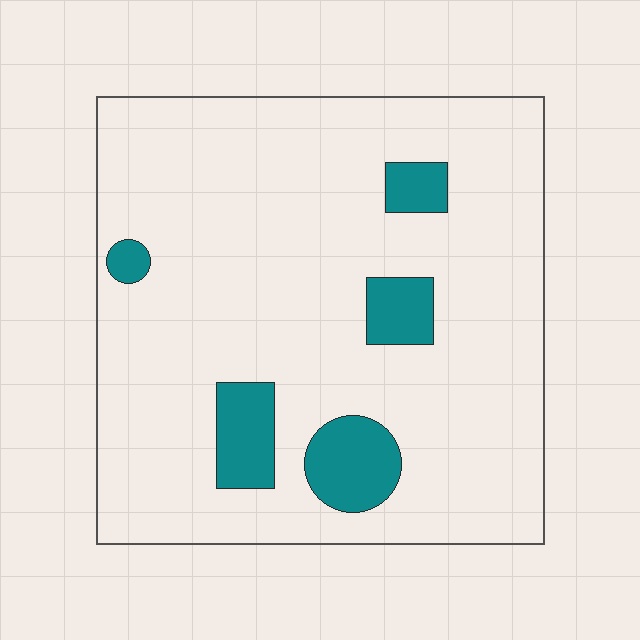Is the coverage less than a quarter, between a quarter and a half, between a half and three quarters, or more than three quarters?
Less than a quarter.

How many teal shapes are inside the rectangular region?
5.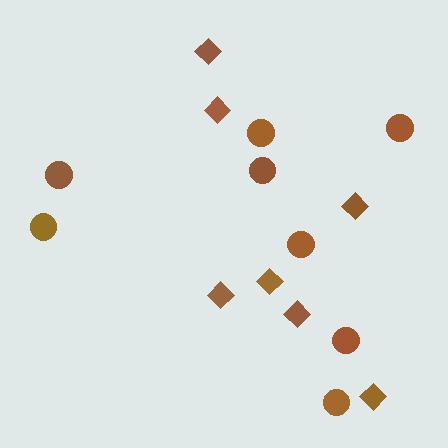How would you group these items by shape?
There are 2 groups: one group of diamonds (7) and one group of circles (8).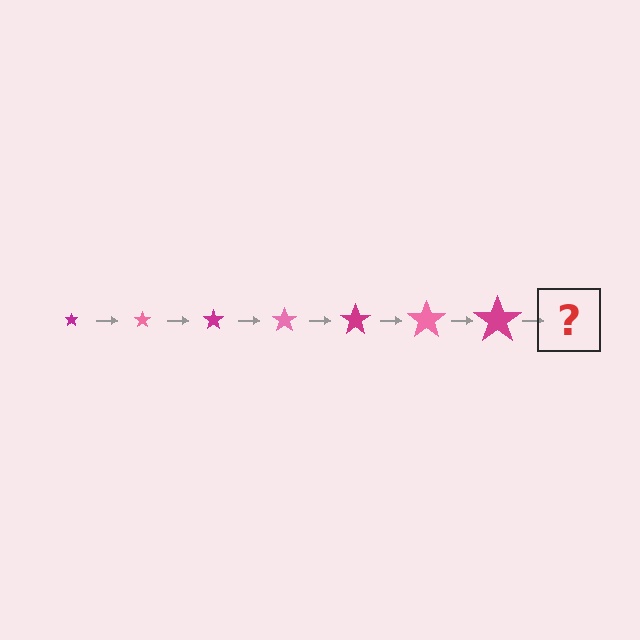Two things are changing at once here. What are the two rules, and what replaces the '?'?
The two rules are that the star grows larger each step and the color cycles through magenta and pink. The '?' should be a pink star, larger than the previous one.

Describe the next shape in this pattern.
It should be a pink star, larger than the previous one.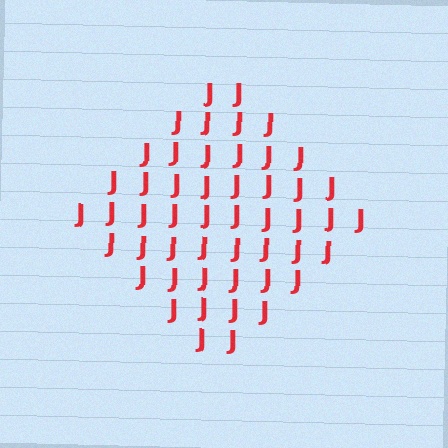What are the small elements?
The small elements are letter J's.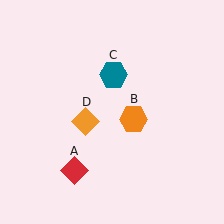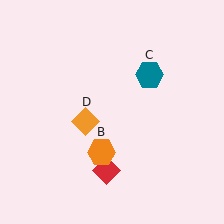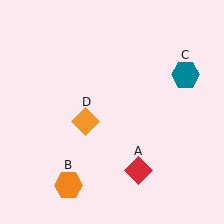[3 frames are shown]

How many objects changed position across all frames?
3 objects changed position: red diamond (object A), orange hexagon (object B), teal hexagon (object C).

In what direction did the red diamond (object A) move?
The red diamond (object A) moved right.